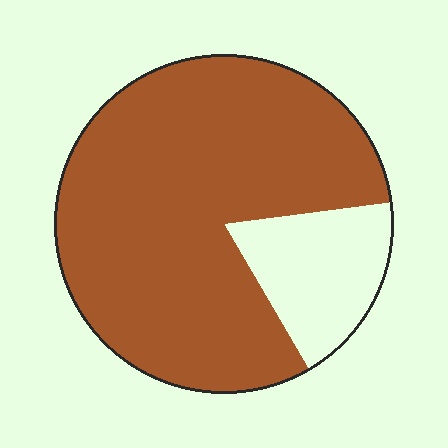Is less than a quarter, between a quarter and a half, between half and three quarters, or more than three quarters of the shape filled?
More than three quarters.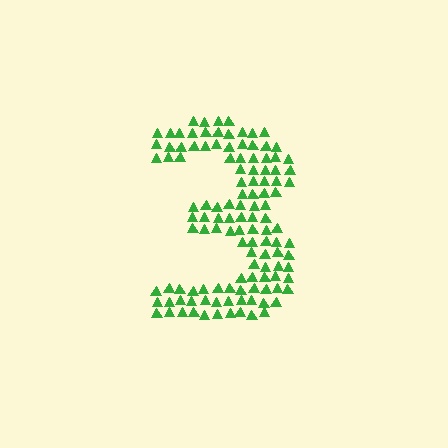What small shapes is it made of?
It is made of small triangles.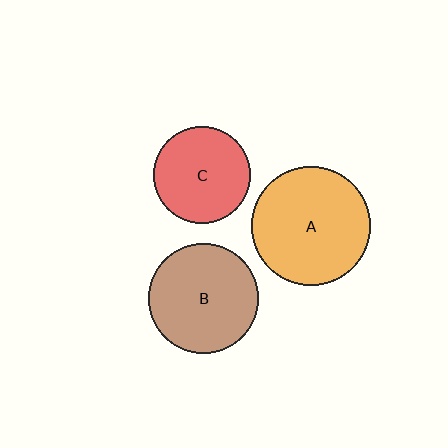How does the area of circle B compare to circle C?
Approximately 1.3 times.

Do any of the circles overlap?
No, none of the circles overlap.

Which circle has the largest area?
Circle A (orange).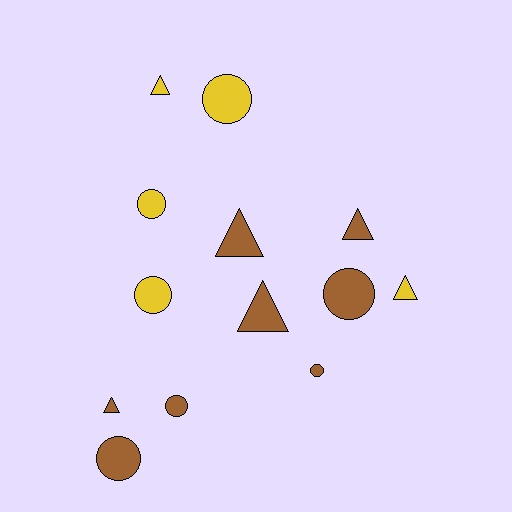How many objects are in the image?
There are 13 objects.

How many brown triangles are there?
There are 4 brown triangles.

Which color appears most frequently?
Brown, with 8 objects.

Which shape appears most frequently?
Circle, with 7 objects.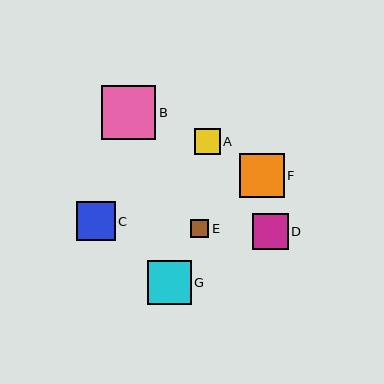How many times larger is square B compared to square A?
Square B is approximately 2.1 times the size of square A.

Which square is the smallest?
Square E is the smallest with a size of approximately 18 pixels.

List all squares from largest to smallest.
From largest to smallest: B, F, G, C, D, A, E.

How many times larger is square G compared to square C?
Square G is approximately 1.1 times the size of square C.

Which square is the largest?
Square B is the largest with a size of approximately 54 pixels.